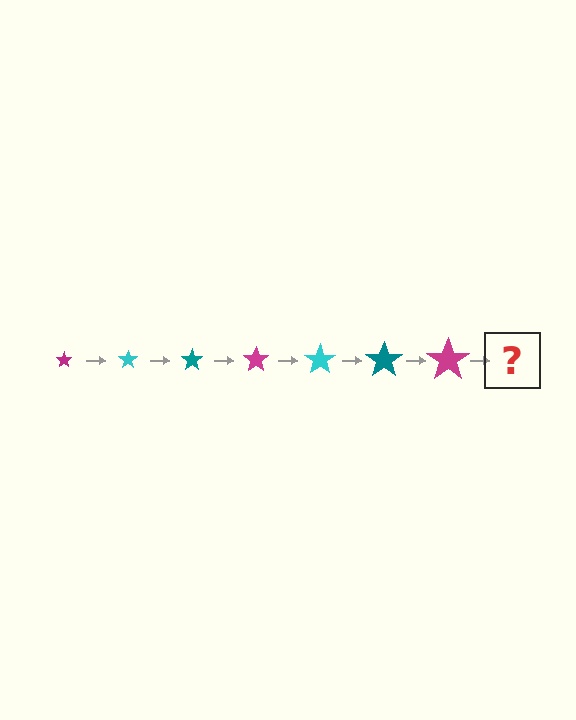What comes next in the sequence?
The next element should be a cyan star, larger than the previous one.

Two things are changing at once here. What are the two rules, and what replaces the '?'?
The two rules are that the star grows larger each step and the color cycles through magenta, cyan, and teal. The '?' should be a cyan star, larger than the previous one.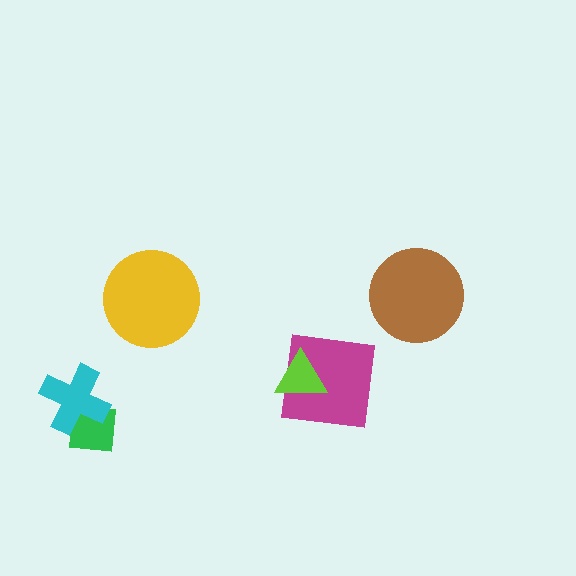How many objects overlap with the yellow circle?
0 objects overlap with the yellow circle.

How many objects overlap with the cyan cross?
1 object overlaps with the cyan cross.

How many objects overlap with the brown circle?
0 objects overlap with the brown circle.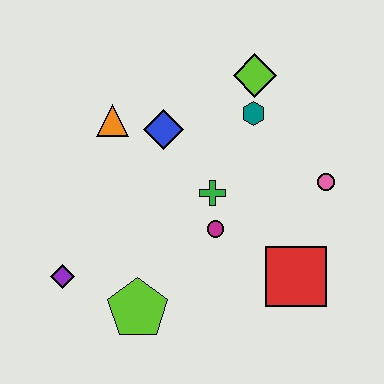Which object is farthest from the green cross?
The purple diamond is farthest from the green cross.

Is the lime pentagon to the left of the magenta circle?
Yes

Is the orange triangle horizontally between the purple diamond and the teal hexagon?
Yes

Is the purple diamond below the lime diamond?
Yes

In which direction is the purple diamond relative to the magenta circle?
The purple diamond is to the left of the magenta circle.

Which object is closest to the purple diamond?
The lime pentagon is closest to the purple diamond.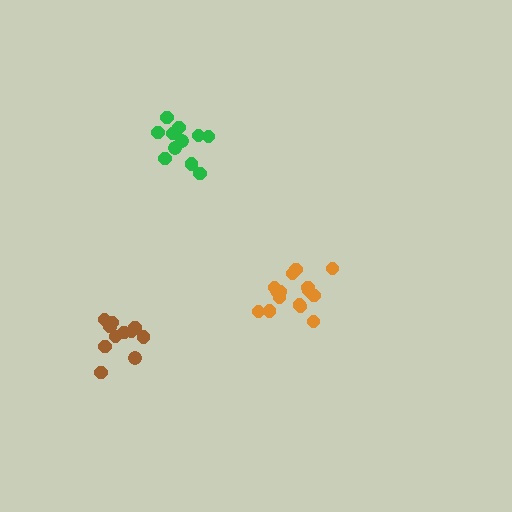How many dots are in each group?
Group 1: 11 dots, Group 2: 11 dots, Group 3: 15 dots (37 total).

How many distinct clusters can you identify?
There are 3 distinct clusters.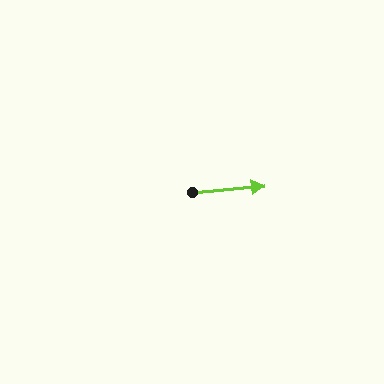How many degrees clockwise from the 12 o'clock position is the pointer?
Approximately 85 degrees.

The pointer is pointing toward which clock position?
Roughly 3 o'clock.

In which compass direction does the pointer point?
East.